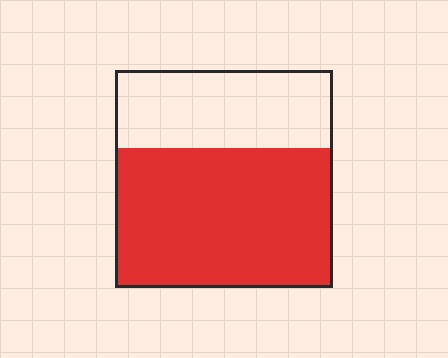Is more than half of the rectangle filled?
Yes.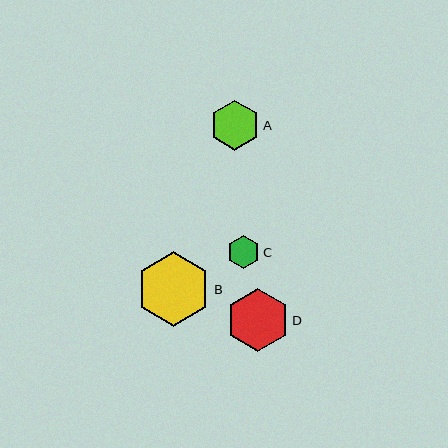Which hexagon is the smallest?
Hexagon C is the smallest with a size of approximately 33 pixels.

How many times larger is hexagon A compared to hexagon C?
Hexagon A is approximately 1.5 times the size of hexagon C.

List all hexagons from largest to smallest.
From largest to smallest: B, D, A, C.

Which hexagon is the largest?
Hexagon B is the largest with a size of approximately 75 pixels.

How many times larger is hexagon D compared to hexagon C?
Hexagon D is approximately 1.9 times the size of hexagon C.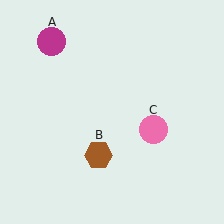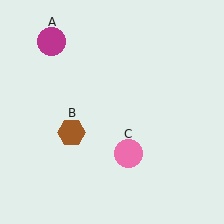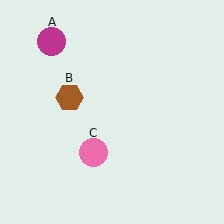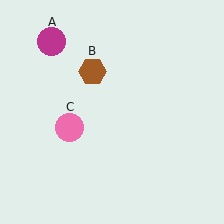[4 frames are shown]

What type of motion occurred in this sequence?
The brown hexagon (object B), pink circle (object C) rotated clockwise around the center of the scene.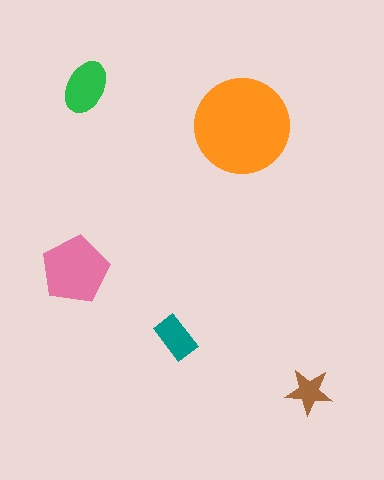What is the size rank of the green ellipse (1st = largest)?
3rd.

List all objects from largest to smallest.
The orange circle, the pink pentagon, the green ellipse, the teal rectangle, the brown star.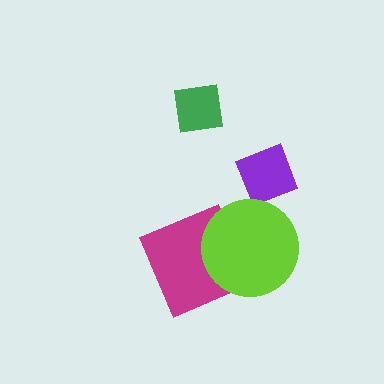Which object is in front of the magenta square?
The lime circle is in front of the magenta square.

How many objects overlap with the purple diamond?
0 objects overlap with the purple diamond.